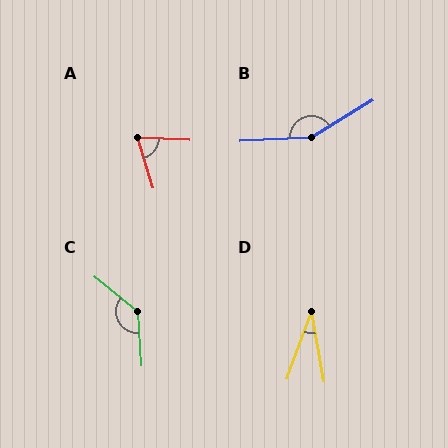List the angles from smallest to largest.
D (30°), A (70°), C (132°), B (151°).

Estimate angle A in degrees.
Approximately 70 degrees.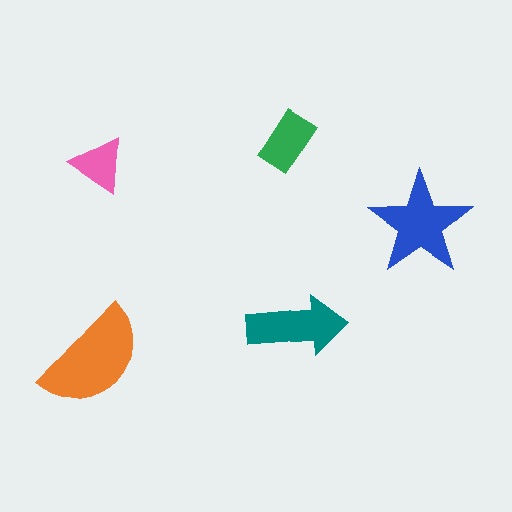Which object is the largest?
The orange semicircle.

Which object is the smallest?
The pink triangle.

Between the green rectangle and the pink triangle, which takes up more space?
The green rectangle.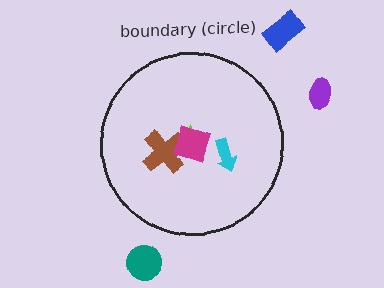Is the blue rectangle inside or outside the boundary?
Outside.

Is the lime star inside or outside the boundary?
Inside.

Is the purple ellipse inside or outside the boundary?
Outside.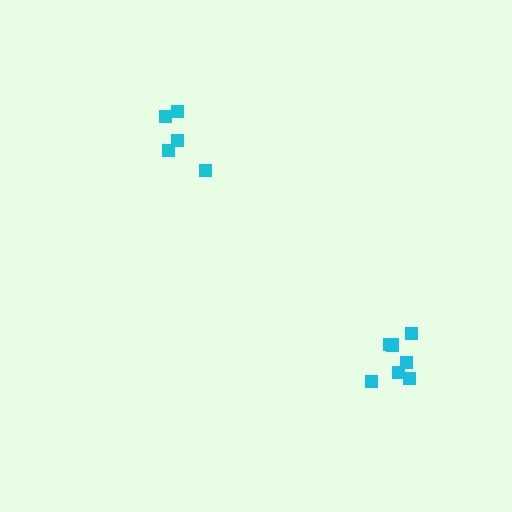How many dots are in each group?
Group 1: 7 dots, Group 2: 5 dots (12 total).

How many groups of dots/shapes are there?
There are 2 groups.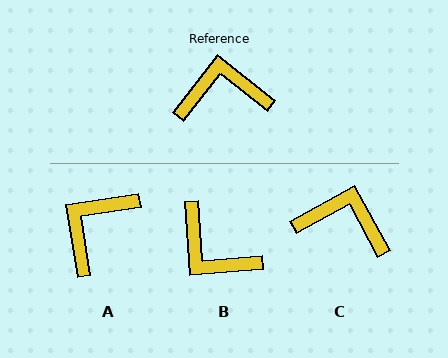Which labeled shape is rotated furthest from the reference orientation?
B, about 132 degrees away.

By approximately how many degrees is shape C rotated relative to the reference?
Approximately 23 degrees clockwise.